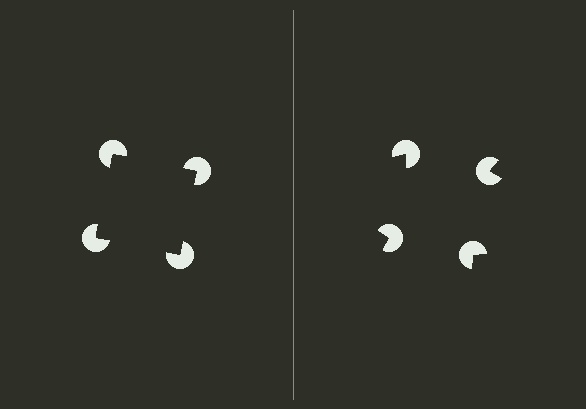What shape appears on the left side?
An illusory square.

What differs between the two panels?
The pac-man discs are positioned identically on both sides; only the wedge orientations differ. On the left they align to a square; on the right they are misaligned.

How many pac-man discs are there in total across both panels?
8 — 4 on each side.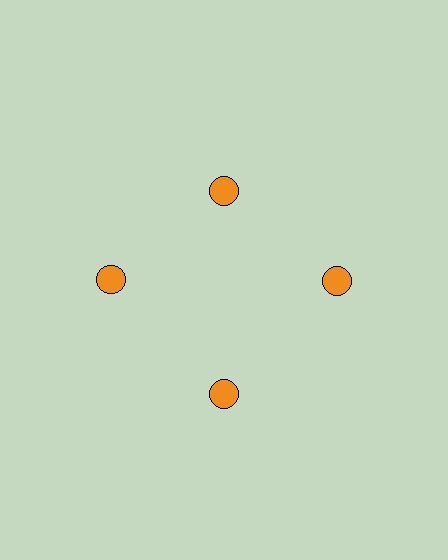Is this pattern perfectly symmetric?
No. The 4 orange circles are arranged in a ring, but one element near the 12 o'clock position is pulled inward toward the center, breaking the 4-fold rotational symmetry.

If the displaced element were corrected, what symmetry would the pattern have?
It would have 4-fold rotational symmetry — the pattern would map onto itself every 90 degrees.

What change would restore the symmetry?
The symmetry would be restored by moving it outward, back onto the ring so that all 4 circles sit at equal angles and equal distance from the center.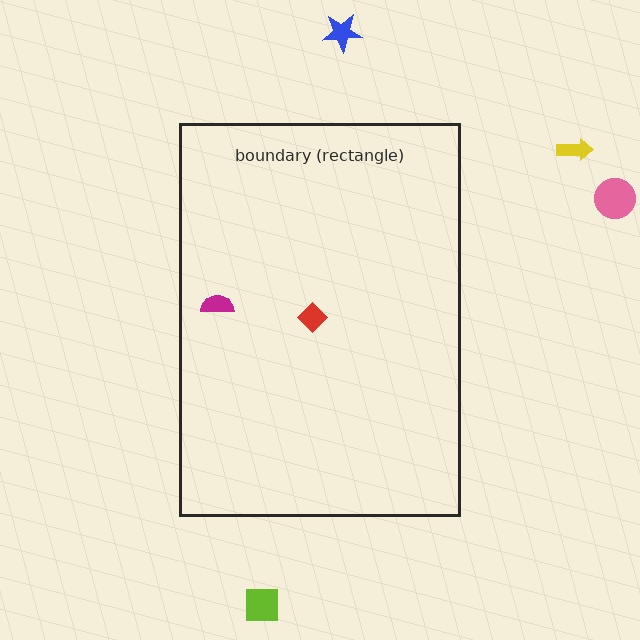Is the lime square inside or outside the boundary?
Outside.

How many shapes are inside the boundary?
2 inside, 4 outside.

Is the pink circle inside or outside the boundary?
Outside.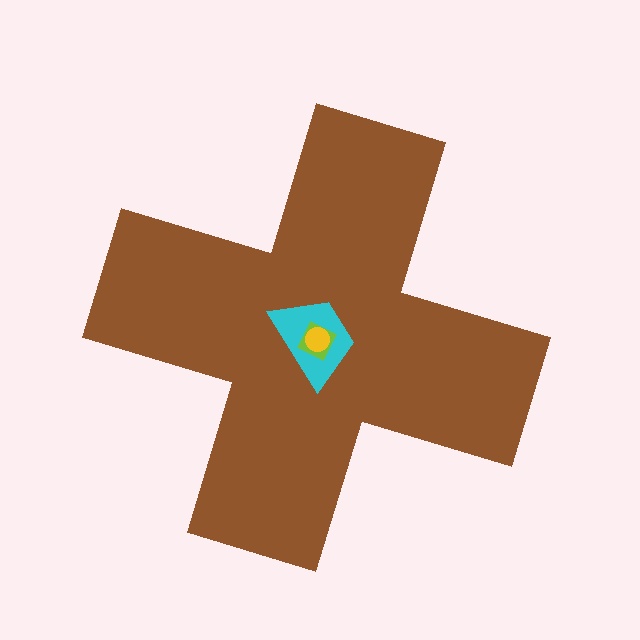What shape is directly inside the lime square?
The yellow circle.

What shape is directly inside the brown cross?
The cyan trapezoid.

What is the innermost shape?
The yellow circle.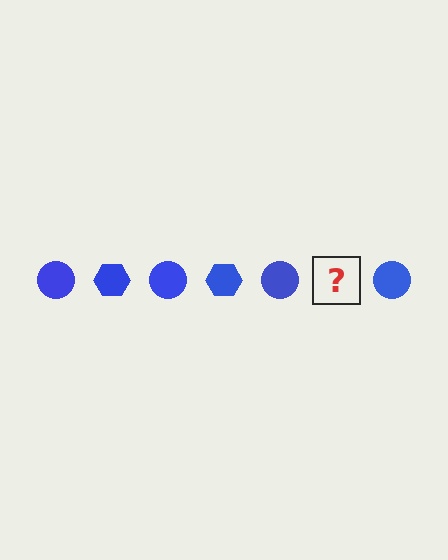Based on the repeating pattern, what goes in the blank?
The blank should be a blue hexagon.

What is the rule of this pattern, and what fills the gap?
The rule is that the pattern cycles through circle, hexagon shapes in blue. The gap should be filled with a blue hexagon.